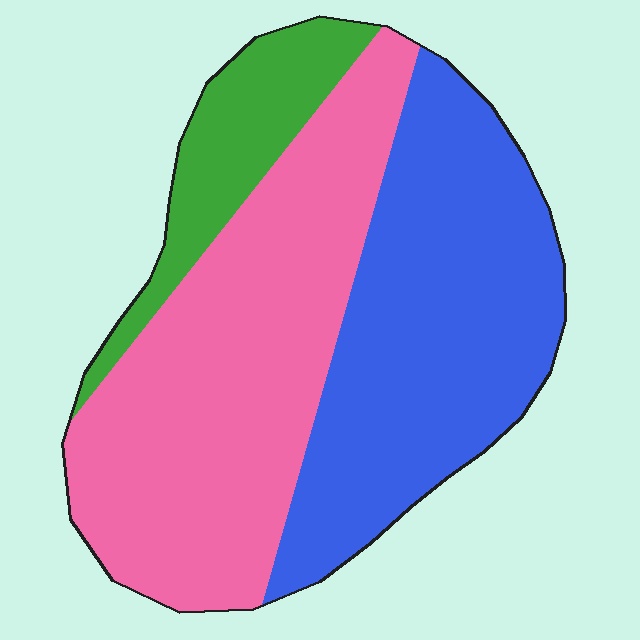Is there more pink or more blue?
Pink.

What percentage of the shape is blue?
Blue covers around 40% of the shape.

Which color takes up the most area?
Pink, at roughly 45%.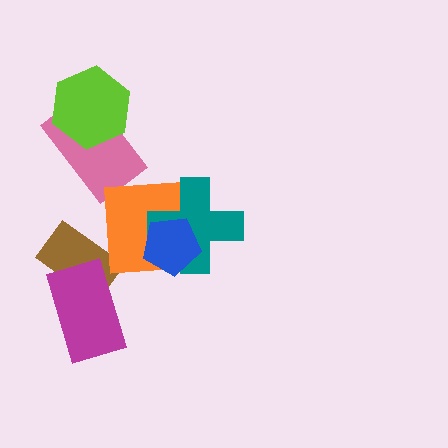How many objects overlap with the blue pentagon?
2 objects overlap with the blue pentagon.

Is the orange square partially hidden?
Yes, it is partially covered by another shape.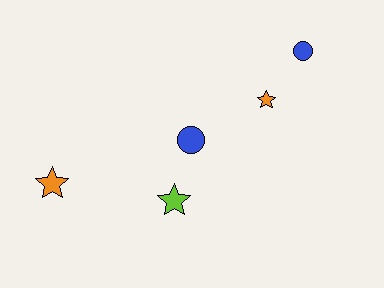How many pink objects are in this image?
There are no pink objects.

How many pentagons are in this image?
There are no pentagons.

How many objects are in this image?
There are 5 objects.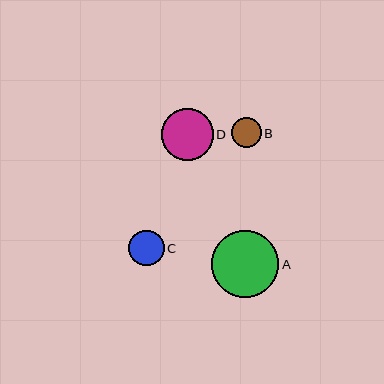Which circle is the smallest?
Circle B is the smallest with a size of approximately 30 pixels.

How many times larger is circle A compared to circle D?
Circle A is approximately 1.3 times the size of circle D.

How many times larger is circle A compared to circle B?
Circle A is approximately 2.3 times the size of circle B.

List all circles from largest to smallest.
From largest to smallest: A, D, C, B.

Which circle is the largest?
Circle A is the largest with a size of approximately 67 pixels.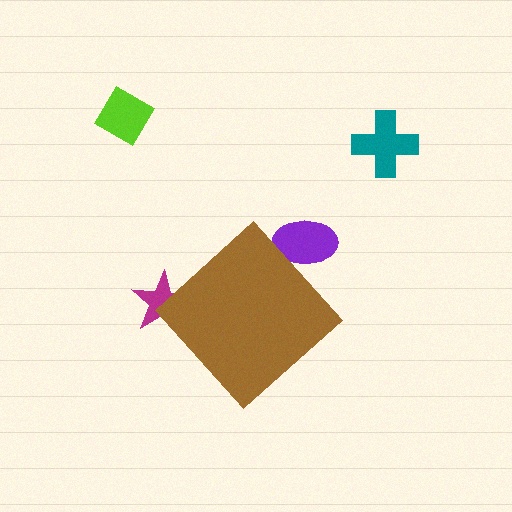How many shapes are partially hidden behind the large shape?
2 shapes are partially hidden.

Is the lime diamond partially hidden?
No, the lime diamond is fully visible.